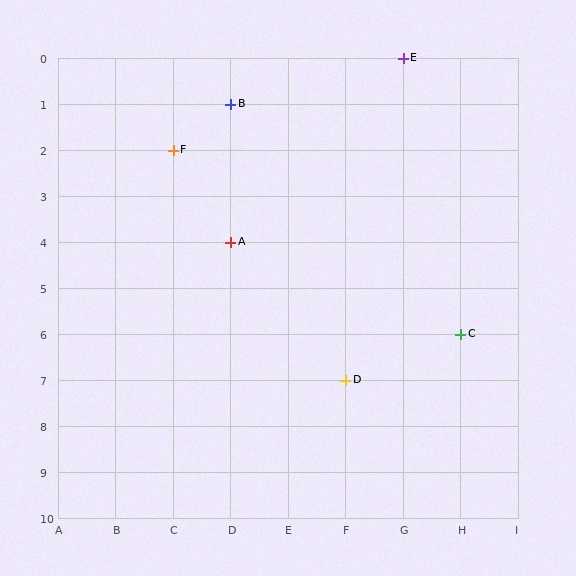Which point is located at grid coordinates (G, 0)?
Point E is at (G, 0).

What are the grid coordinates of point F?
Point F is at grid coordinates (C, 2).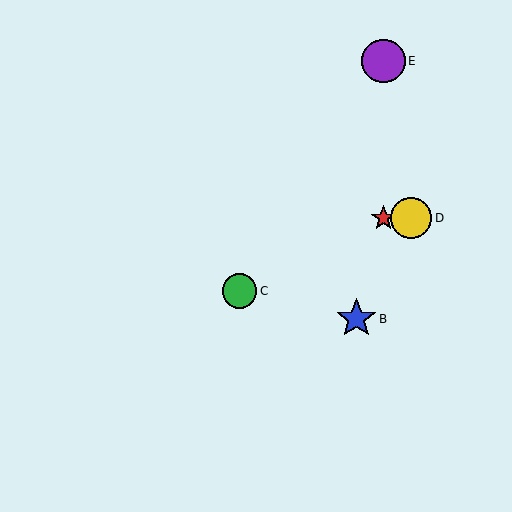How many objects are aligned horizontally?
2 objects (A, D) are aligned horizontally.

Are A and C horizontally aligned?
No, A is at y≈218 and C is at y≈291.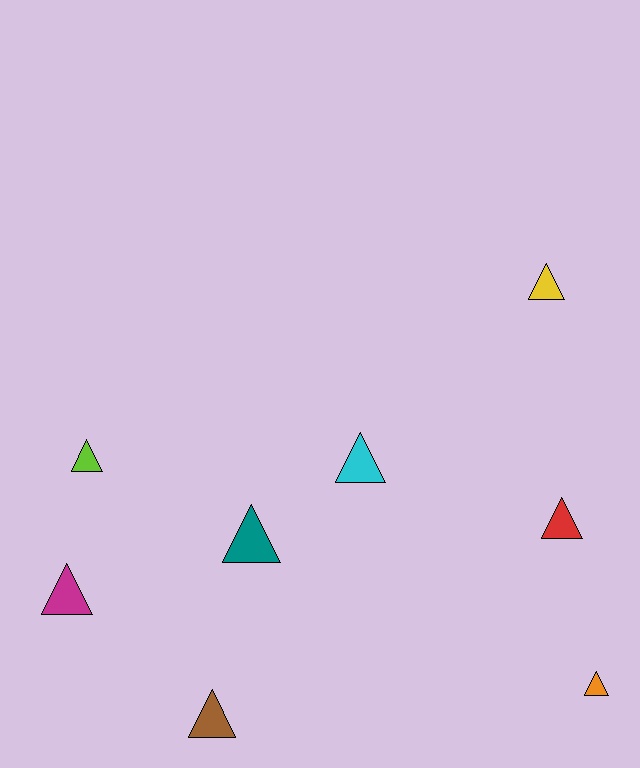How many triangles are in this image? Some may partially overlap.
There are 8 triangles.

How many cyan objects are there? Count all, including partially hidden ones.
There is 1 cyan object.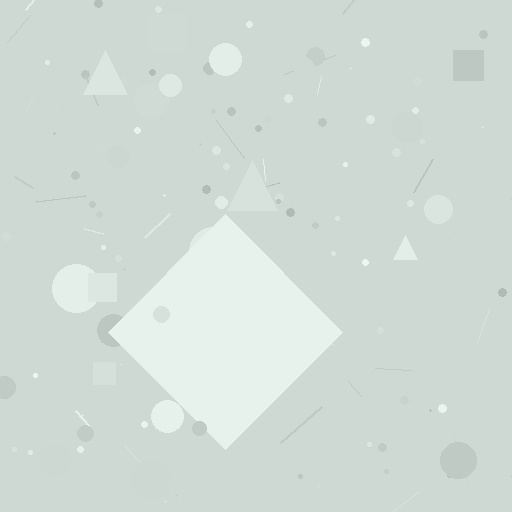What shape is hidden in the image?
A diamond is hidden in the image.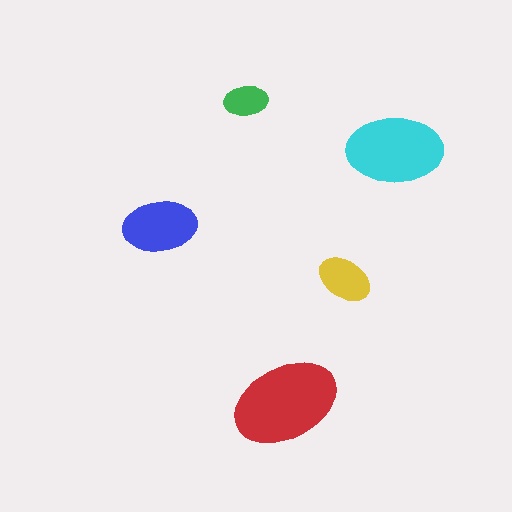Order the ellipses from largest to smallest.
the red one, the cyan one, the blue one, the yellow one, the green one.